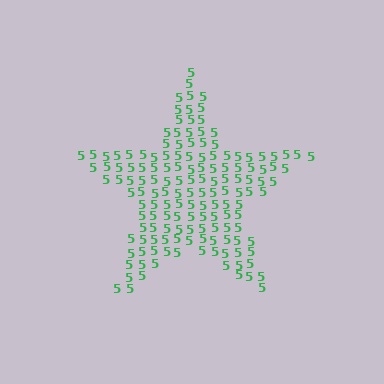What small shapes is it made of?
It is made of small digit 5's.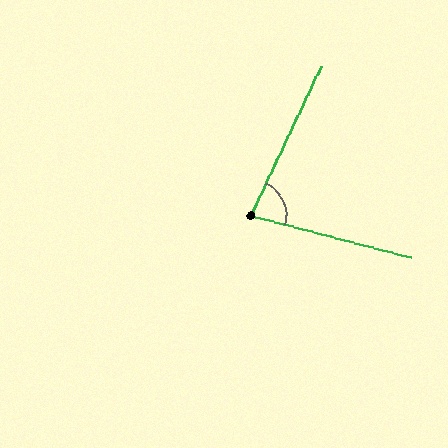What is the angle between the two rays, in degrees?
Approximately 80 degrees.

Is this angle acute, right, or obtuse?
It is acute.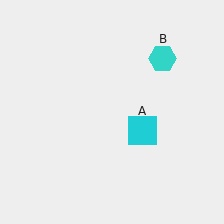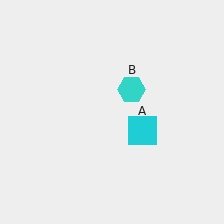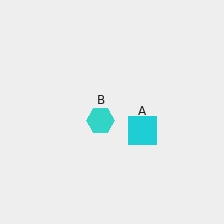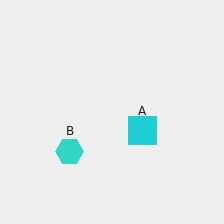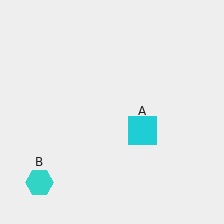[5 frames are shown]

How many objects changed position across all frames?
1 object changed position: cyan hexagon (object B).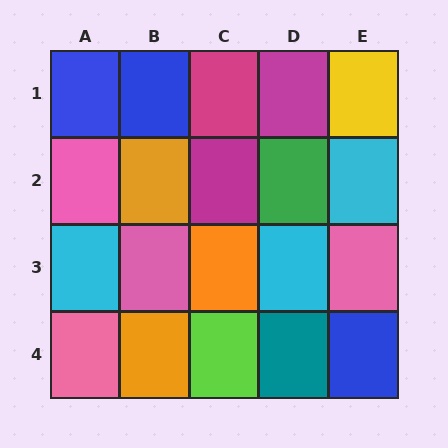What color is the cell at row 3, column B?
Pink.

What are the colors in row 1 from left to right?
Blue, blue, magenta, magenta, yellow.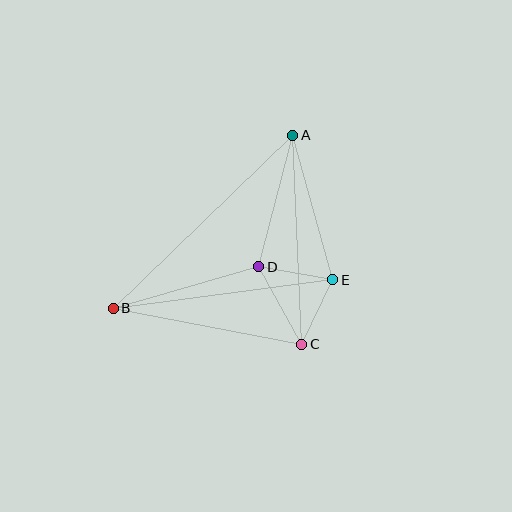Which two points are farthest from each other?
Points A and B are farthest from each other.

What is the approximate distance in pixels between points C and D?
The distance between C and D is approximately 89 pixels.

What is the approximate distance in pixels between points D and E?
The distance between D and E is approximately 75 pixels.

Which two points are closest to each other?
Points C and E are closest to each other.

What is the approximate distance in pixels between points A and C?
The distance between A and C is approximately 209 pixels.